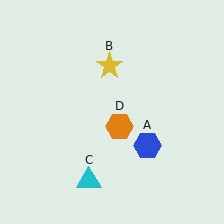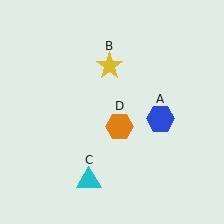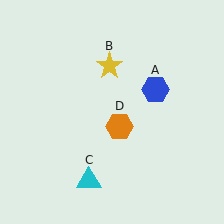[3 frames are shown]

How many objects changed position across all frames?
1 object changed position: blue hexagon (object A).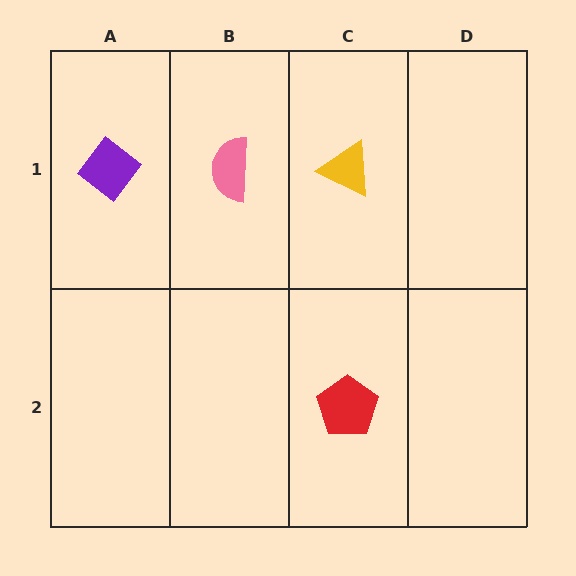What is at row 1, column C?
A yellow triangle.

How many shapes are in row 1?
3 shapes.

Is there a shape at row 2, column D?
No, that cell is empty.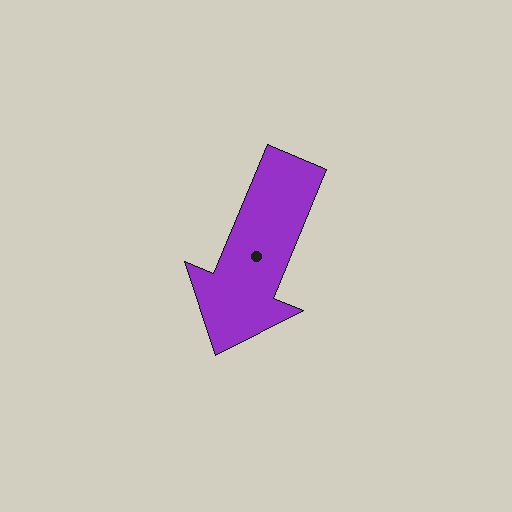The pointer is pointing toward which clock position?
Roughly 7 o'clock.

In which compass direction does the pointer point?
South.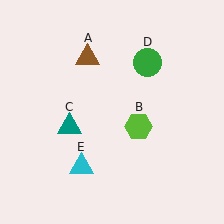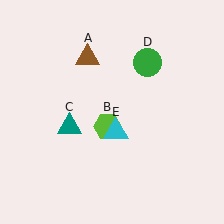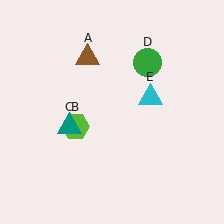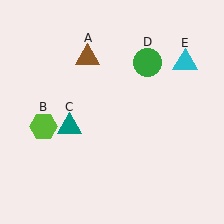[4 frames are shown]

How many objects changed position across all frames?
2 objects changed position: lime hexagon (object B), cyan triangle (object E).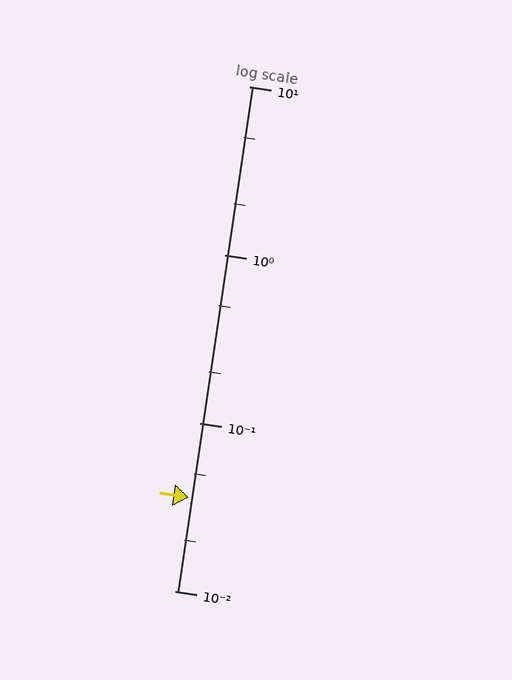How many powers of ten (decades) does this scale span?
The scale spans 3 decades, from 0.01 to 10.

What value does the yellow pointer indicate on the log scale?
The pointer indicates approximately 0.036.